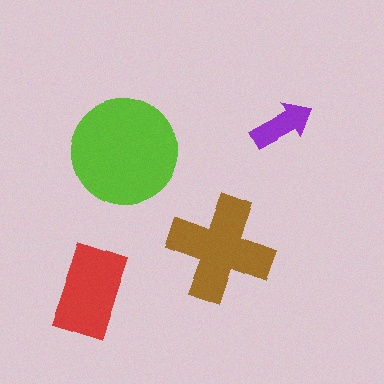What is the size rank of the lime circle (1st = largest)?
1st.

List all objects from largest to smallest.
The lime circle, the brown cross, the red rectangle, the purple arrow.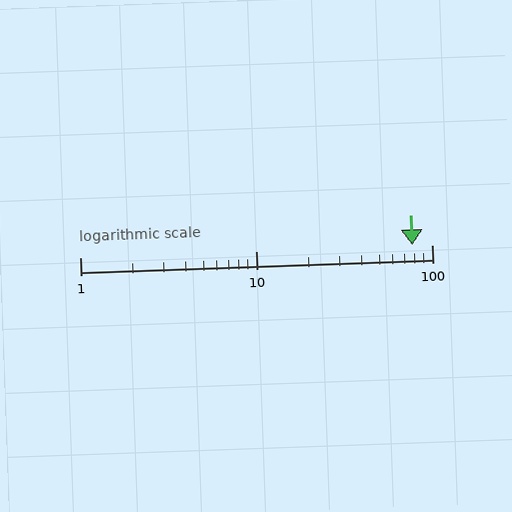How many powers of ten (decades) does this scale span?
The scale spans 2 decades, from 1 to 100.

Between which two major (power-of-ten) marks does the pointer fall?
The pointer is between 10 and 100.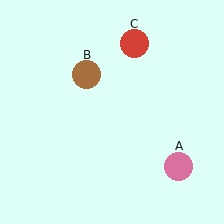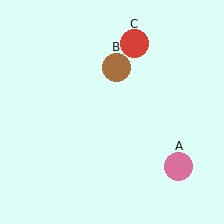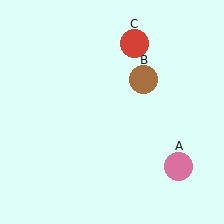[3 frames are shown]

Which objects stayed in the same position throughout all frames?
Pink circle (object A) and red circle (object C) remained stationary.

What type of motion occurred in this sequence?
The brown circle (object B) rotated clockwise around the center of the scene.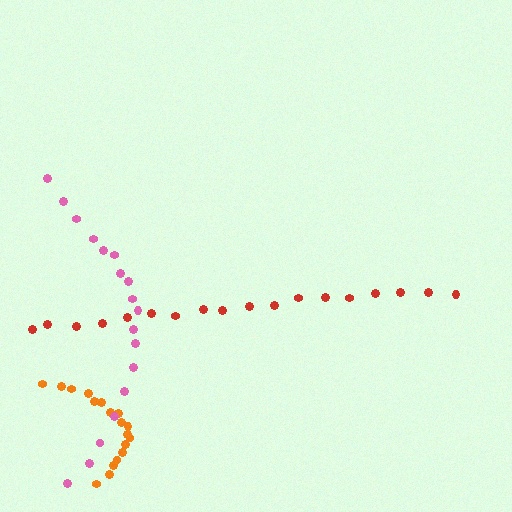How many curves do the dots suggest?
There are 3 distinct paths.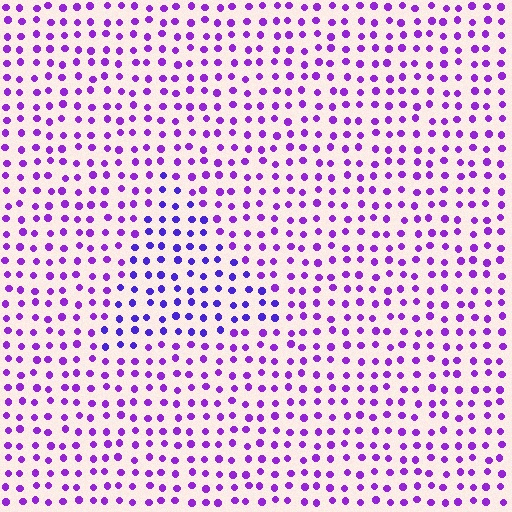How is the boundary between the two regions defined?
The boundary is defined purely by a slight shift in hue (about 26 degrees). Spacing, size, and orientation are identical on both sides.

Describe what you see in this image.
The image is filled with small purple elements in a uniform arrangement. A triangle-shaped region is visible where the elements are tinted to a slightly different hue, forming a subtle color boundary.